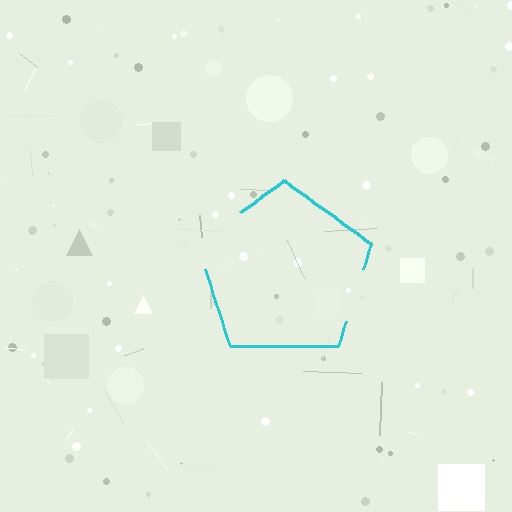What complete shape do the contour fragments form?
The contour fragments form a pentagon.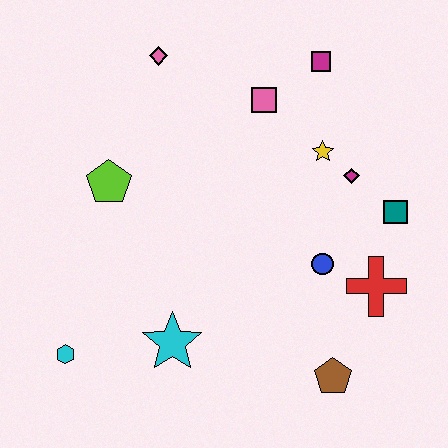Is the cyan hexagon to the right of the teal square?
No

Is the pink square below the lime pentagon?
No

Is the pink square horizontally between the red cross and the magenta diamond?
No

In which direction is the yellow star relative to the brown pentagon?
The yellow star is above the brown pentagon.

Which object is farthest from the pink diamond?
The brown pentagon is farthest from the pink diamond.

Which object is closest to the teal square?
The magenta diamond is closest to the teal square.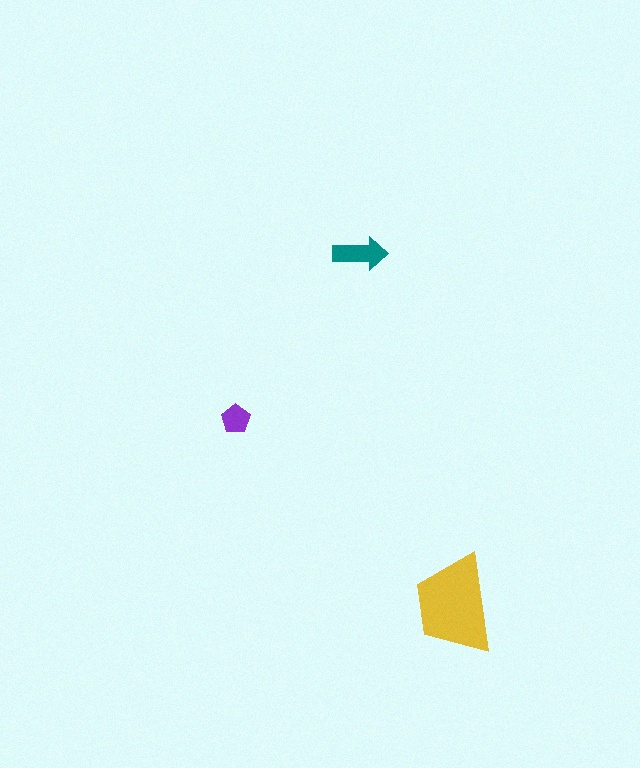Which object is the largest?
The yellow trapezoid.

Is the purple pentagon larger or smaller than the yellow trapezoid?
Smaller.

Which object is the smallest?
The purple pentagon.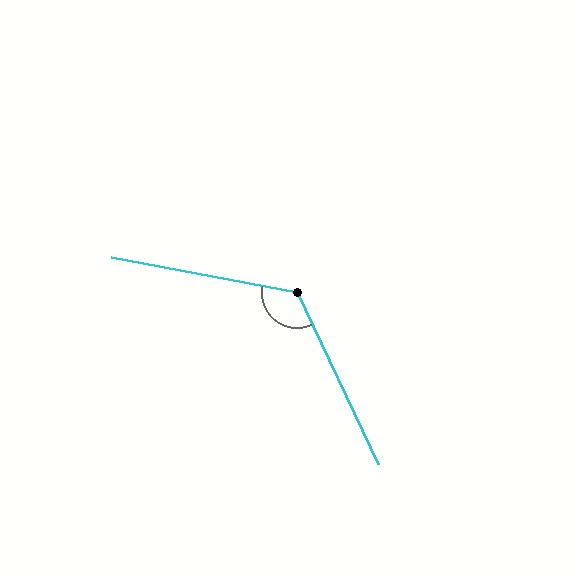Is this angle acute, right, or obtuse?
It is obtuse.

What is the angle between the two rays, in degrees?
Approximately 126 degrees.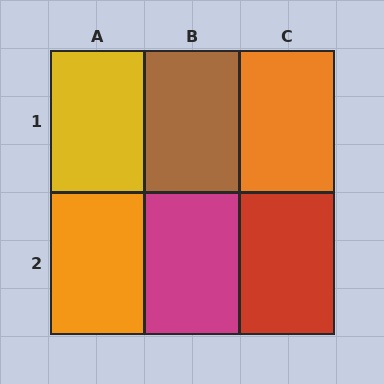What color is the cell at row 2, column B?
Magenta.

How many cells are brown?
1 cell is brown.